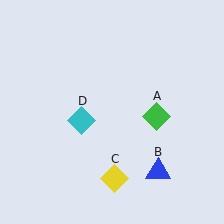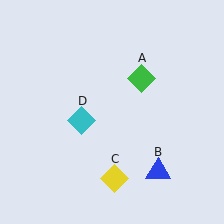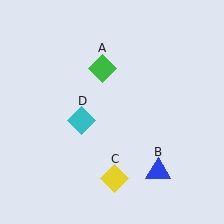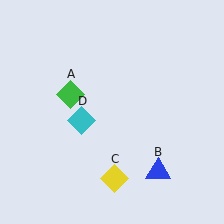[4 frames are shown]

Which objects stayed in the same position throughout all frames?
Blue triangle (object B) and yellow diamond (object C) and cyan diamond (object D) remained stationary.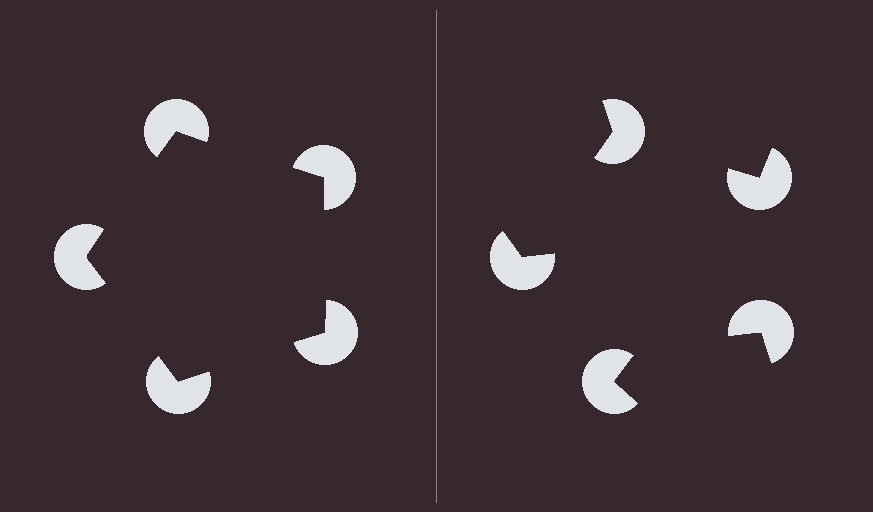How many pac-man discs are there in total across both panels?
10 — 5 on each side.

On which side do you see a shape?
An illusory pentagon appears on the left side. On the right side the wedge cuts are rotated, so no coherent shape forms.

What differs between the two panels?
The pac-man discs are positioned identically on both sides; only the wedge orientations differ. On the left they align to a pentagon; on the right they are misaligned.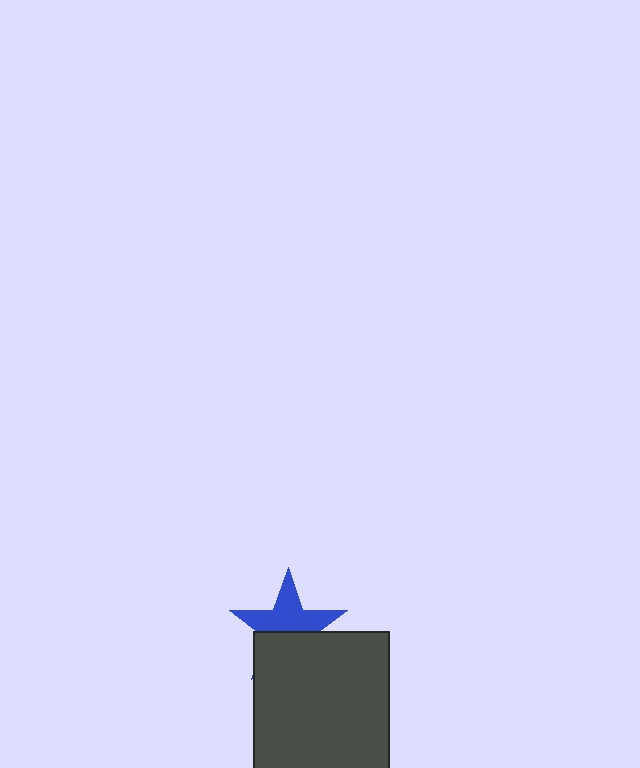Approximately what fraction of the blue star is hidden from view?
Roughly 42% of the blue star is hidden behind the dark gray rectangle.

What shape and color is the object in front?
The object in front is a dark gray rectangle.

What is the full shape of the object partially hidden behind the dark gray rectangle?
The partially hidden object is a blue star.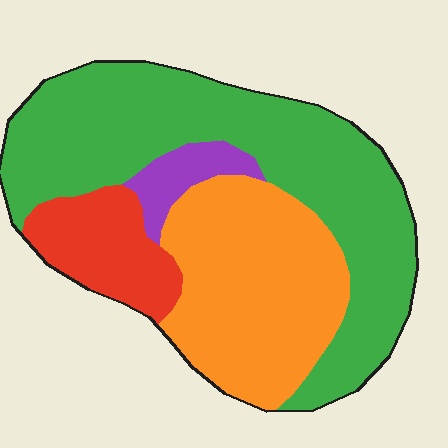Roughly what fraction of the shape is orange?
Orange covers about 30% of the shape.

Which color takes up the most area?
Green, at roughly 50%.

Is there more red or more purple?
Red.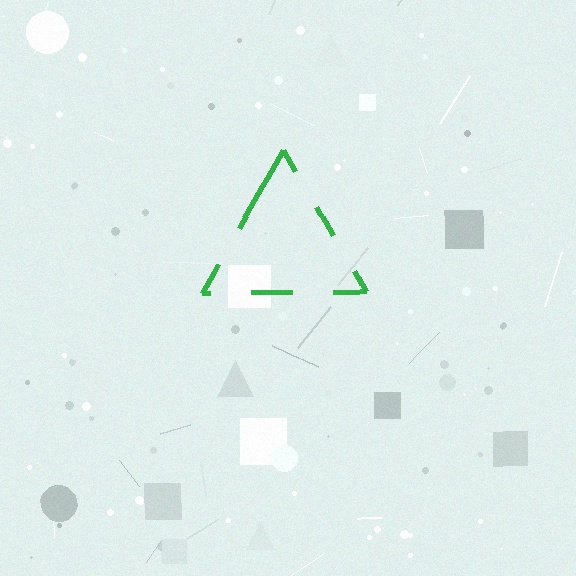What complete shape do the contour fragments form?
The contour fragments form a triangle.